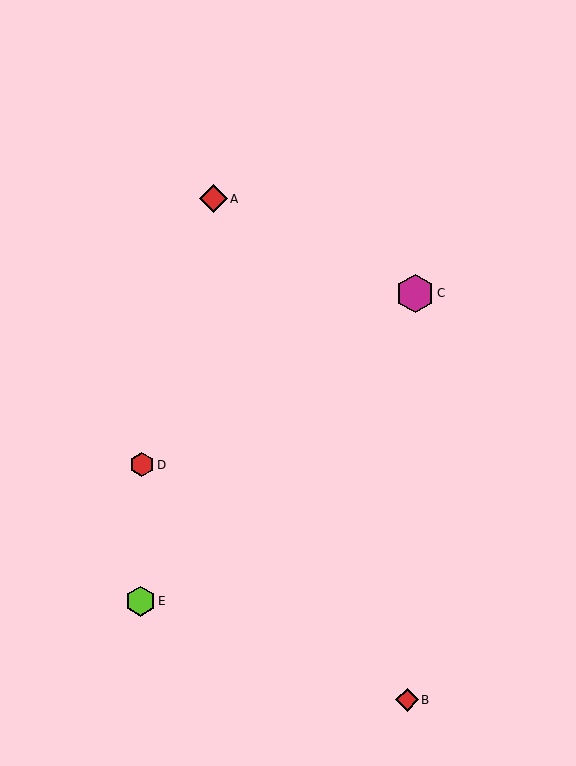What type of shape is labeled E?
Shape E is a lime hexagon.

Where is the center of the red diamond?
The center of the red diamond is at (213, 199).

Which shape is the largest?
The magenta hexagon (labeled C) is the largest.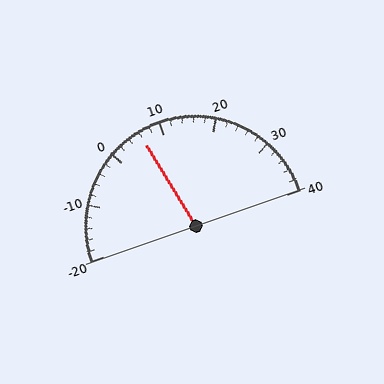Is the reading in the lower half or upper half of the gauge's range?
The reading is in the lower half of the range (-20 to 40).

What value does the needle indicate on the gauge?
The needle indicates approximately 6.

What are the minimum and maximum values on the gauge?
The gauge ranges from -20 to 40.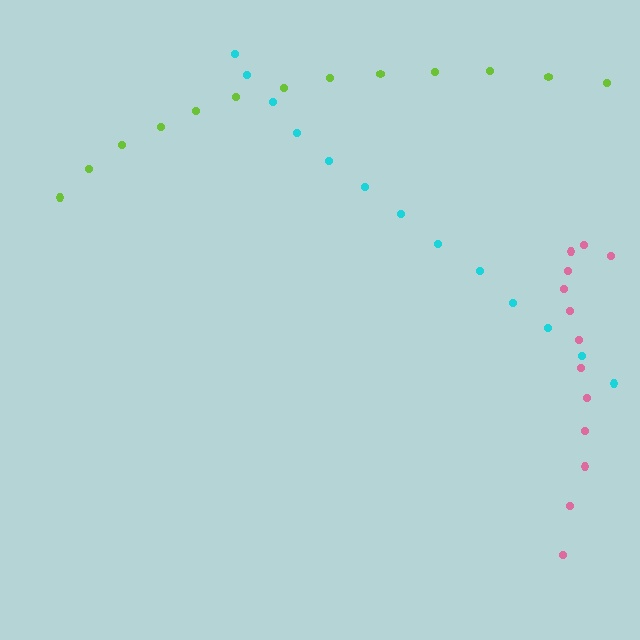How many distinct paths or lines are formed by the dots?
There are 3 distinct paths.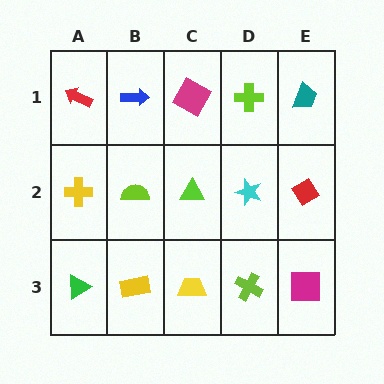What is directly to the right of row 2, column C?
A cyan star.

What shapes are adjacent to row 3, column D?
A cyan star (row 2, column D), a yellow trapezoid (row 3, column C), a magenta square (row 3, column E).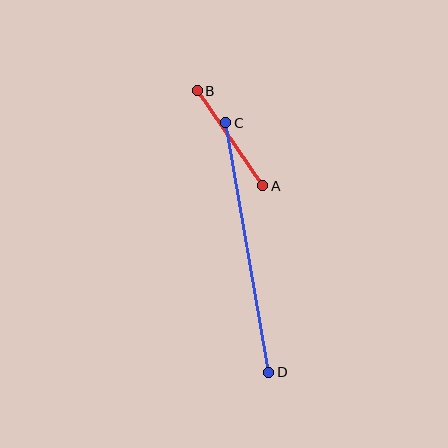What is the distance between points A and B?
The distance is approximately 115 pixels.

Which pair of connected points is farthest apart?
Points C and D are farthest apart.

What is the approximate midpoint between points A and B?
The midpoint is at approximately (230, 138) pixels.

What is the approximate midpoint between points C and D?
The midpoint is at approximately (247, 247) pixels.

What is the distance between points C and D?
The distance is approximately 253 pixels.